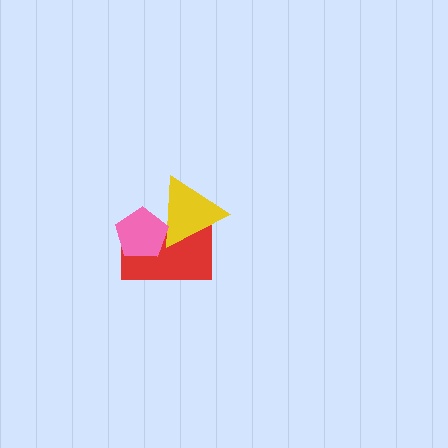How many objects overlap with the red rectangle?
2 objects overlap with the red rectangle.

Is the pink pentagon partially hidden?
No, no other shape covers it.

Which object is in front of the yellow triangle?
The pink pentagon is in front of the yellow triangle.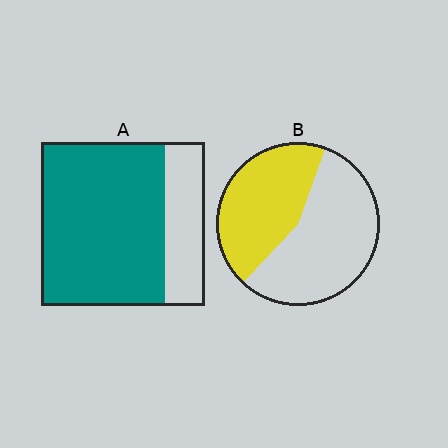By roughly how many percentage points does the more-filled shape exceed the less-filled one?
By roughly 30 percentage points (A over B).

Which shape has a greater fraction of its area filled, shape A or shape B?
Shape A.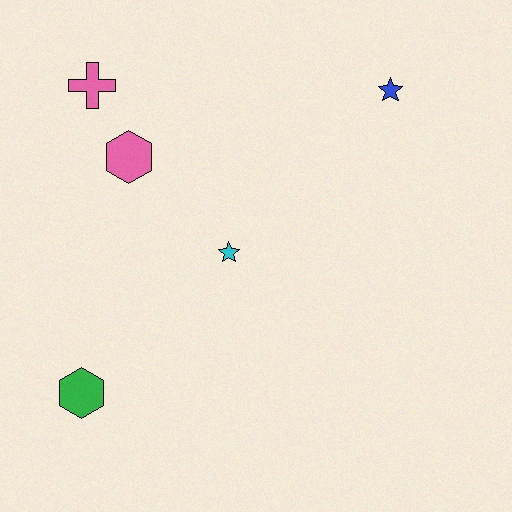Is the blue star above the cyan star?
Yes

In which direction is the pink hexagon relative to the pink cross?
The pink hexagon is below the pink cross.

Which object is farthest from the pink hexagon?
The blue star is farthest from the pink hexagon.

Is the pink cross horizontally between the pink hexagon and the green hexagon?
Yes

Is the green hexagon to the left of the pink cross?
Yes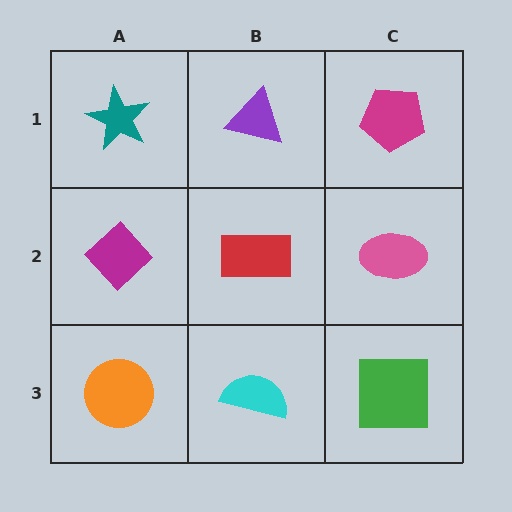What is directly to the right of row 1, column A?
A purple triangle.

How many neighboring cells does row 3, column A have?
2.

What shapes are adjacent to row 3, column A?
A magenta diamond (row 2, column A), a cyan semicircle (row 3, column B).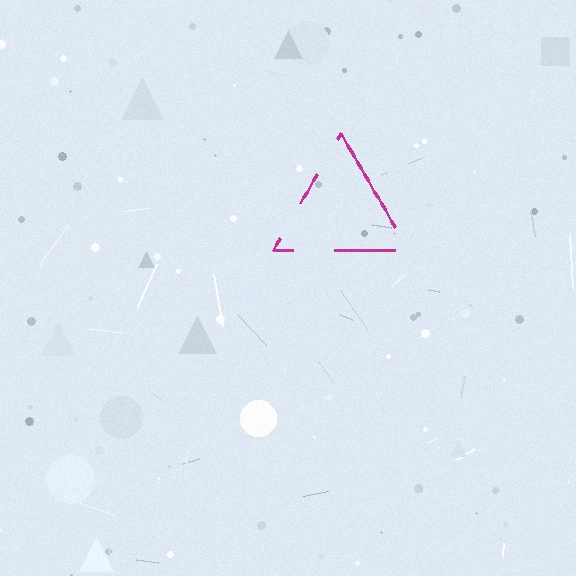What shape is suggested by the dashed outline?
The dashed outline suggests a triangle.